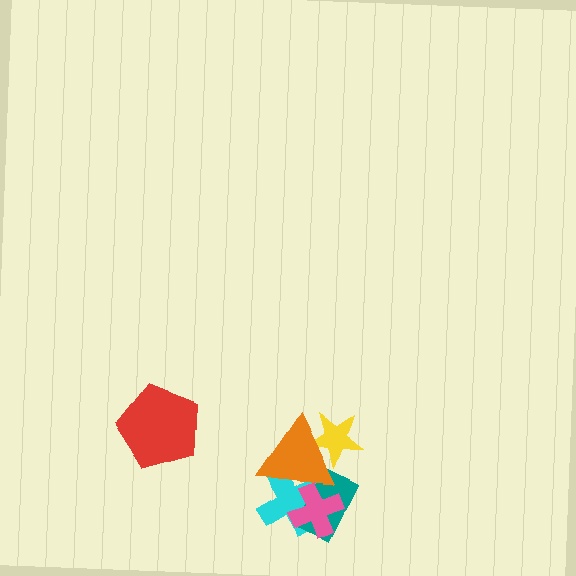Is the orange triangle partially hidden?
Yes, it is partially covered by another shape.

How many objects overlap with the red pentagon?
0 objects overlap with the red pentagon.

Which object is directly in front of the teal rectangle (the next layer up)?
The orange triangle is directly in front of the teal rectangle.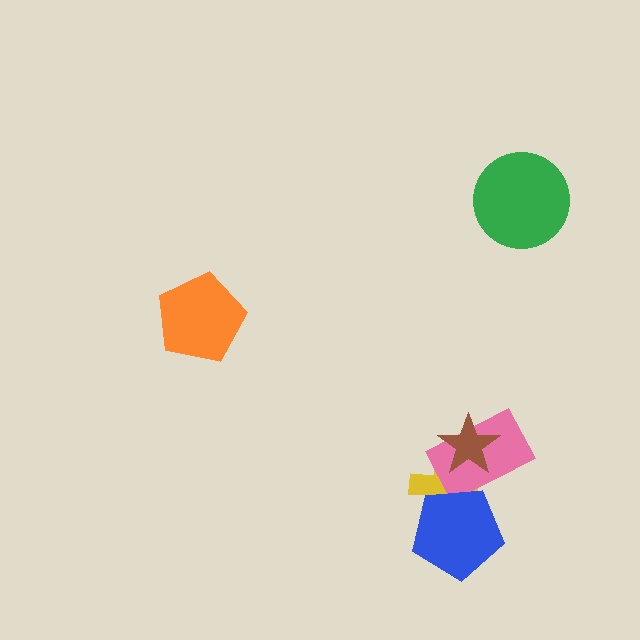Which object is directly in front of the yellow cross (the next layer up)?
The pink rectangle is directly in front of the yellow cross.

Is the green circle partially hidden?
No, no other shape covers it.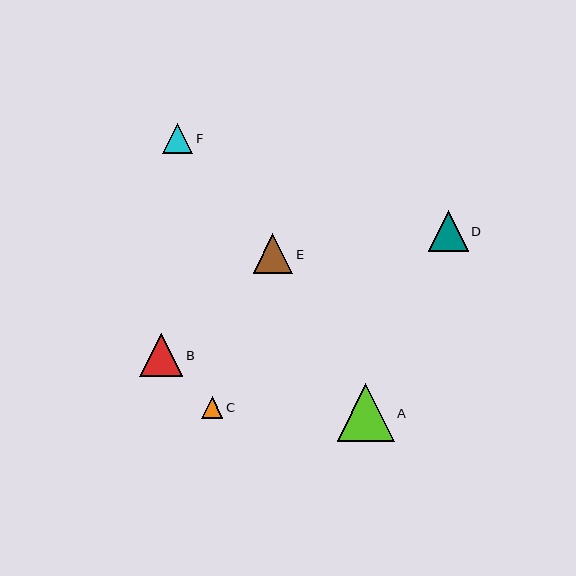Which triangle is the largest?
Triangle A is the largest with a size of approximately 57 pixels.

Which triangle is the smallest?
Triangle C is the smallest with a size of approximately 21 pixels.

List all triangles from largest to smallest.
From largest to smallest: A, B, D, E, F, C.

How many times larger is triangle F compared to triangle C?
Triangle F is approximately 1.4 times the size of triangle C.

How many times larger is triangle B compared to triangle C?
Triangle B is approximately 2.0 times the size of triangle C.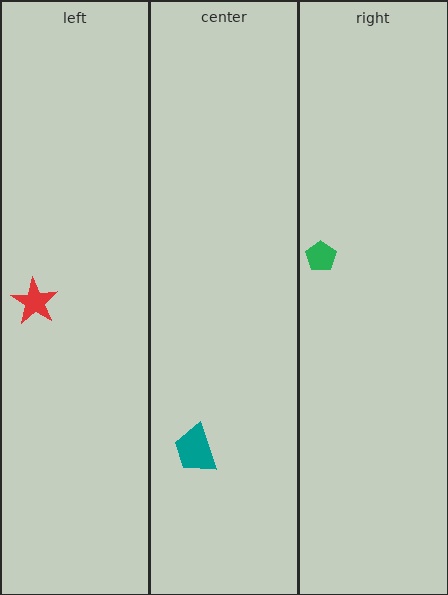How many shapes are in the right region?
1.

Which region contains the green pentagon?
The right region.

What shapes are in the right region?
The green pentagon.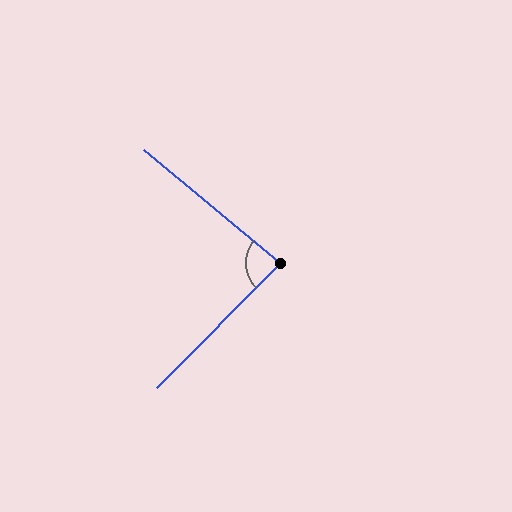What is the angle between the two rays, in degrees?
Approximately 85 degrees.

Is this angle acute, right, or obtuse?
It is approximately a right angle.